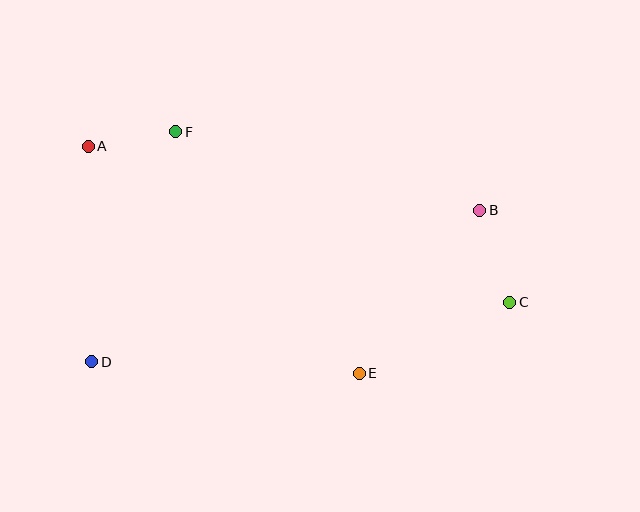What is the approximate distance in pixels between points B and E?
The distance between B and E is approximately 203 pixels.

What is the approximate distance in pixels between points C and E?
The distance between C and E is approximately 167 pixels.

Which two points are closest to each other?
Points A and F are closest to each other.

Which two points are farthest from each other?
Points A and C are farthest from each other.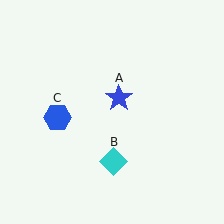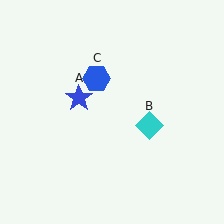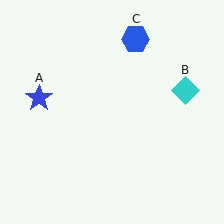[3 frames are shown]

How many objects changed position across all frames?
3 objects changed position: blue star (object A), cyan diamond (object B), blue hexagon (object C).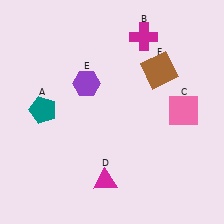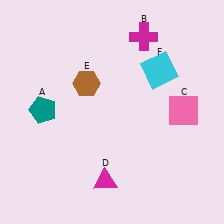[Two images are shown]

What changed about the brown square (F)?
In Image 1, F is brown. In Image 2, it changed to cyan.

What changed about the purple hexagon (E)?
In Image 1, E is purple. In Image 2, it changed to brown.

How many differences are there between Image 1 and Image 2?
There are 2 differences between the two images.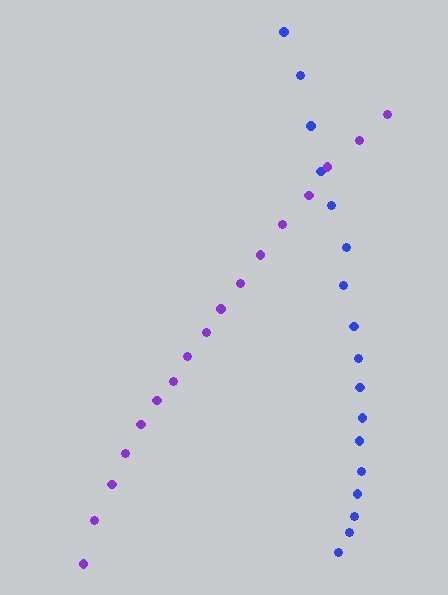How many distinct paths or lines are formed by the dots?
There are 2 distinct paths.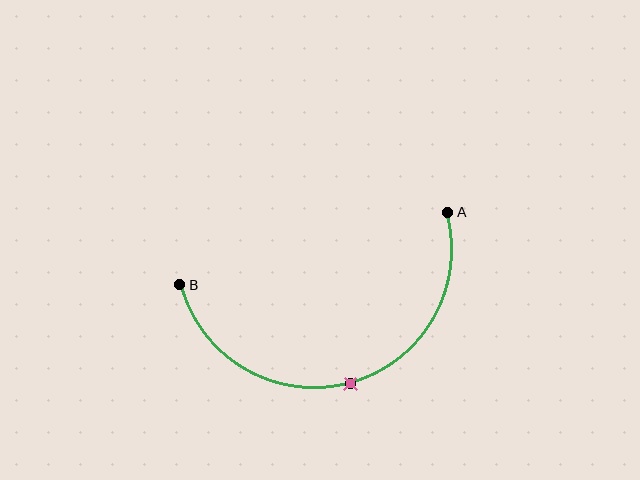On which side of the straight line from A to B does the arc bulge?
The arc bulges below the straight line connecting A and B.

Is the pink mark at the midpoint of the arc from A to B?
Yes. The pink mark lies on the arc at equal arc-length from both A and B — it is the arc midpoint.